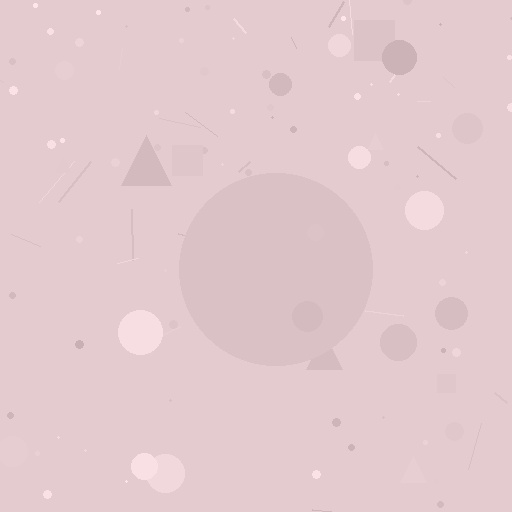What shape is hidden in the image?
A circle is hidden in the image.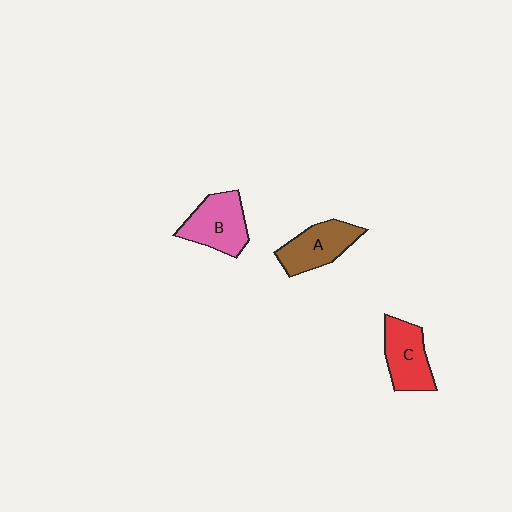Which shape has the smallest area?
Shape C (red).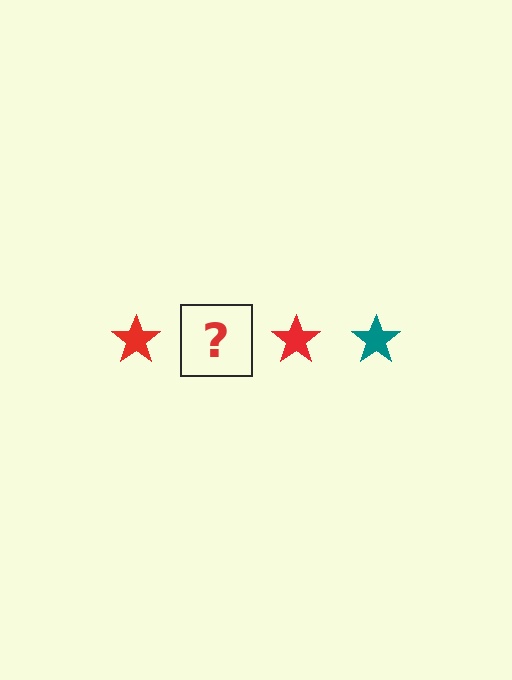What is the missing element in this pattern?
The missing element is a teal star.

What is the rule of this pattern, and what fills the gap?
The rule is that the pattern cycles through red, teal stars. The gap should be filled with a teal star.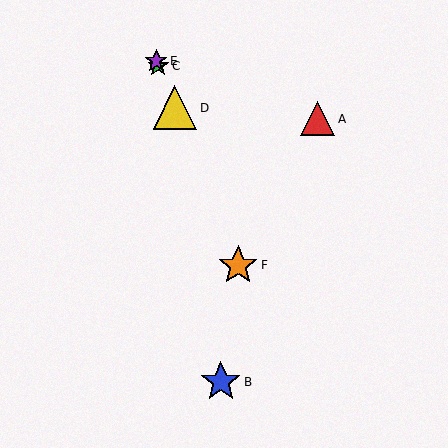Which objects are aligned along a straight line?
Objects C, D, E, F are aligned along a straight line.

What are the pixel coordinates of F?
Object F is at (238, 265).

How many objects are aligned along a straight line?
4 objects (C, D, E, F) are aligned along a straight line.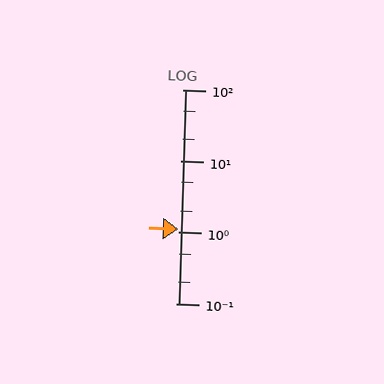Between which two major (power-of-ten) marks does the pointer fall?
The pointer is between 1 and 10.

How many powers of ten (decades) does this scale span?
The scale spans 3 decades, from 0.1 to 100.